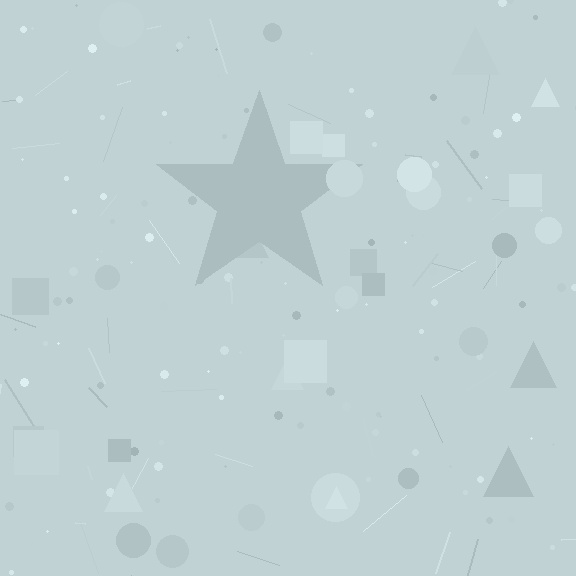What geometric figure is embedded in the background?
A star is embedded in the background.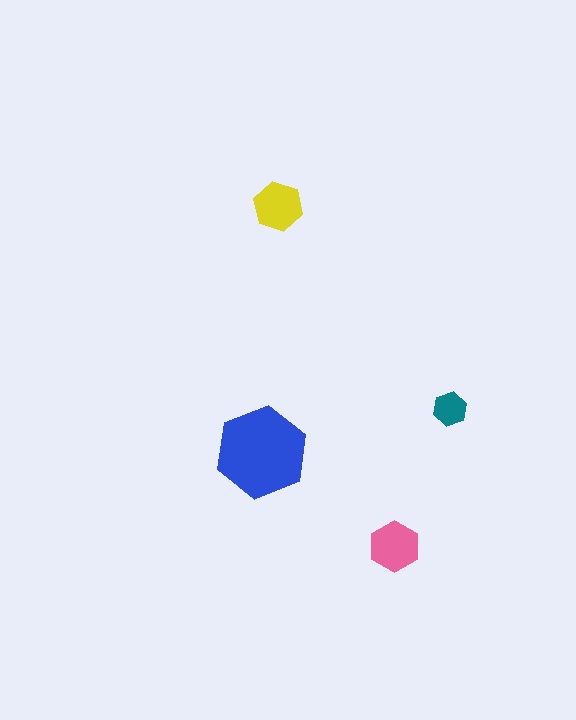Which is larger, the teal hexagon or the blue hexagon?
The blue one.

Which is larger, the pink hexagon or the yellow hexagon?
The pink one.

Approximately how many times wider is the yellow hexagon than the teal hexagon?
About 1.5 times wider.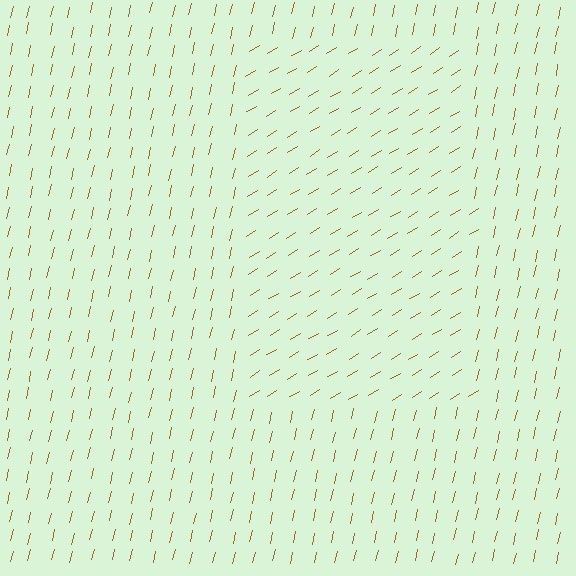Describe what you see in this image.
The image is filled with small brown line segments. A rectangle region in the image has lines oriented differently from the surrounding lines, creating a visible texture boundary.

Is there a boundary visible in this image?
Yes, there is a texture boundary formed by a change in line orientation.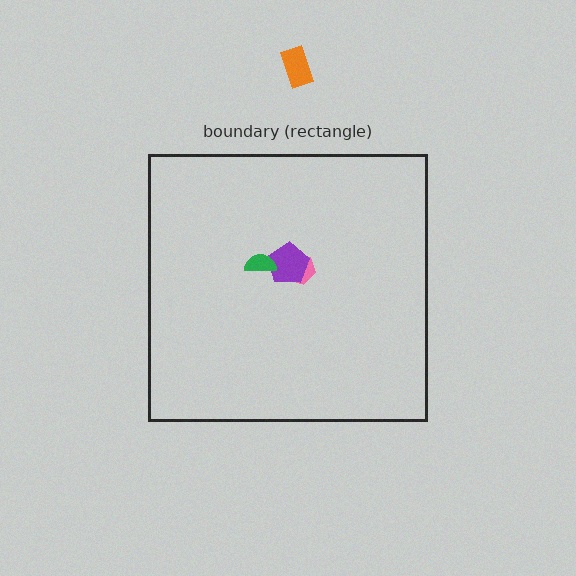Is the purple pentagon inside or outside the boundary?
Inside.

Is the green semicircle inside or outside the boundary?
Inside.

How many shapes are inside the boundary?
3 inside, 1 outside.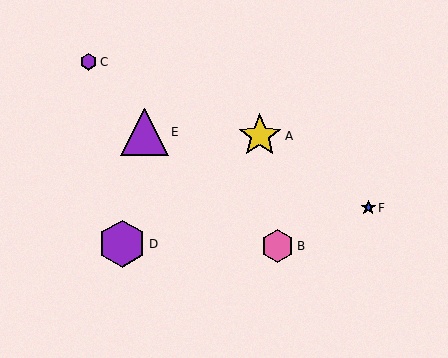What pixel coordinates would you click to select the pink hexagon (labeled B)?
Click at (278, 246) to select the pink hexagon B.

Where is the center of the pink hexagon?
The center of the pink hexagon is at (278, 246).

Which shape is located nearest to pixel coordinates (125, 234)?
The purple hexagon (labeled D) at (122, 244) is nearest to that location.